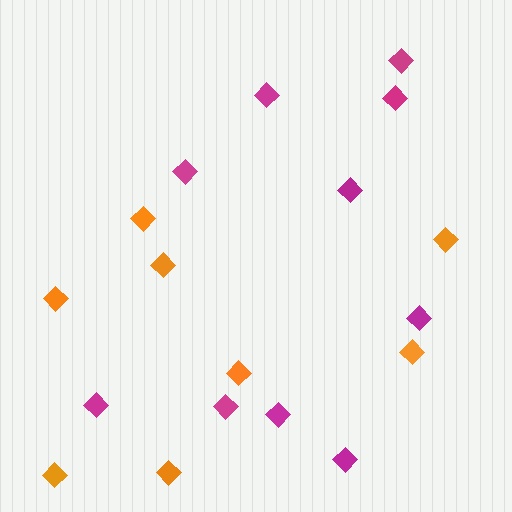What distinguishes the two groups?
There are 2 groups: one group of orange diamonds (8) and one group of magenta diamonds (10).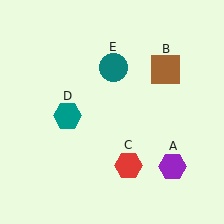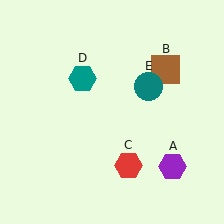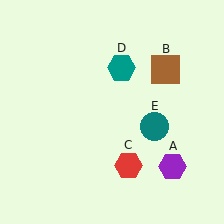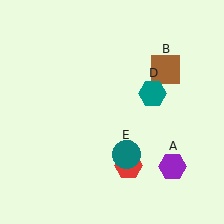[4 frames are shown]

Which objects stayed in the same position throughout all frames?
Purple hexagon (object A) and brown square (object B) and red hexagon (object C) remained stationary.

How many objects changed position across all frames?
2 objects changed position: teal hexagon (object D), teal circle (object E).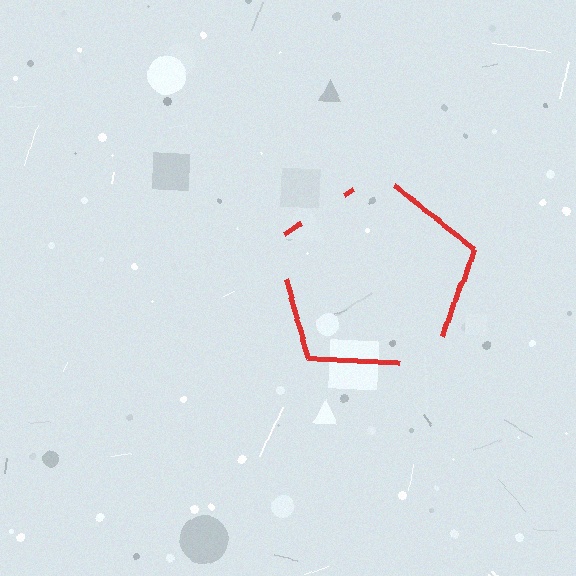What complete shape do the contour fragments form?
The contour fragments form a pentagon.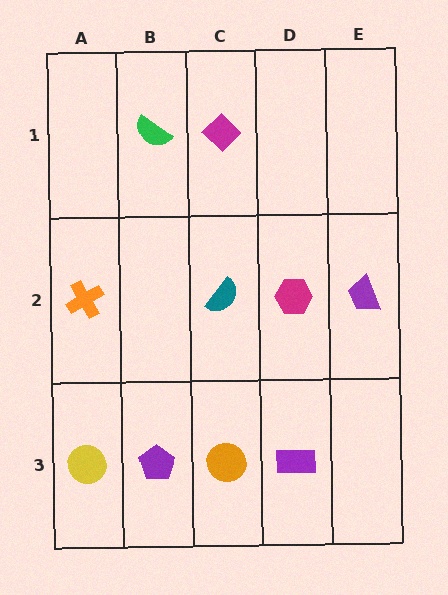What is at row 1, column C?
A magenta diamond.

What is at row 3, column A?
A yellow circle.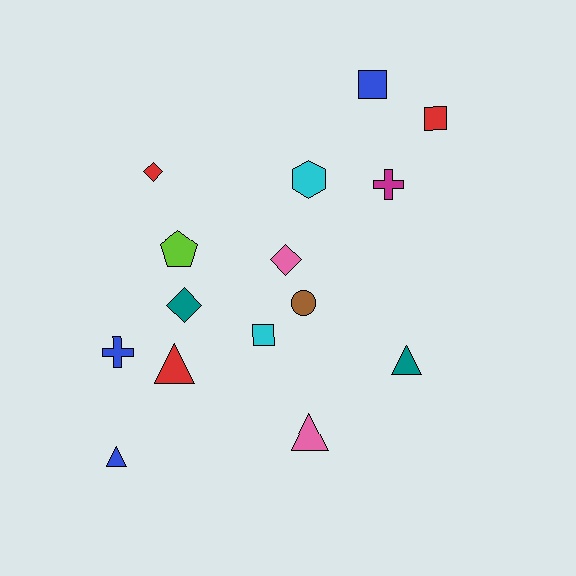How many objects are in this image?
There are 15 objects.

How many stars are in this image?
There are no stars.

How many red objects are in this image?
There are 3 red objects.